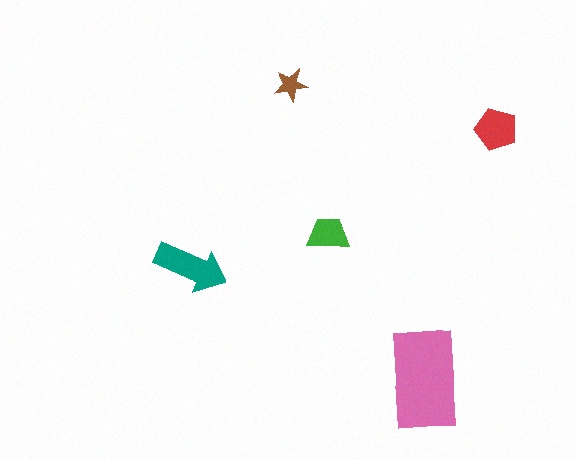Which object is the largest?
The pink rectangle.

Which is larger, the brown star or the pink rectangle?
The pink rectangle.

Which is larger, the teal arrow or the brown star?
The teal arrow.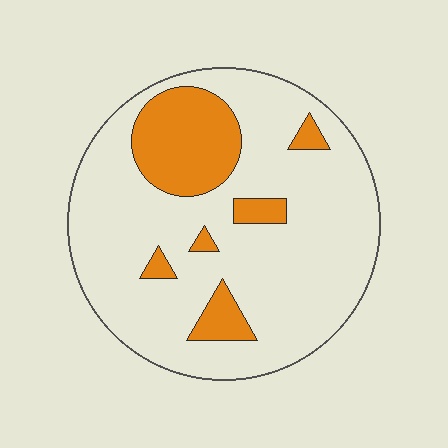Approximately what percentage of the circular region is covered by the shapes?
Approximately 20%.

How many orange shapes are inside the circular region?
6.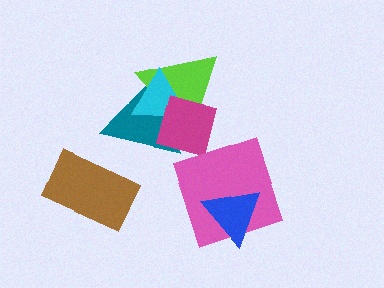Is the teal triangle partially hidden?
Yes, it is partially covered by another shape.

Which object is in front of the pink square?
The blue triangle is in front of the pink square.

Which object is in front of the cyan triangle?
The magenta square is in front of the cyan triangle.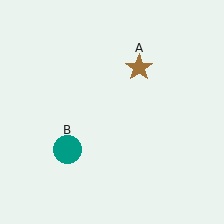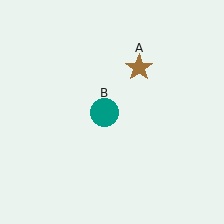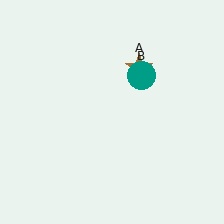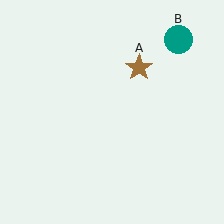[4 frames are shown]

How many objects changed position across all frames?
1 object changed position: teal circle (object B).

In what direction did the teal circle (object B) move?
The teal circle (object B) moved up and to the right.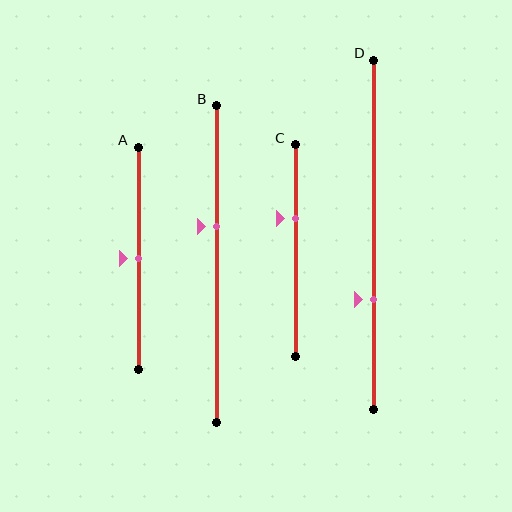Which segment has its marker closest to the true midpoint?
Segment A has its marker closest to the true midpoint.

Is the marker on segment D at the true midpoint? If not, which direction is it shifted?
No, the marker on segment D is shifted downward by about 19% of the segment length.